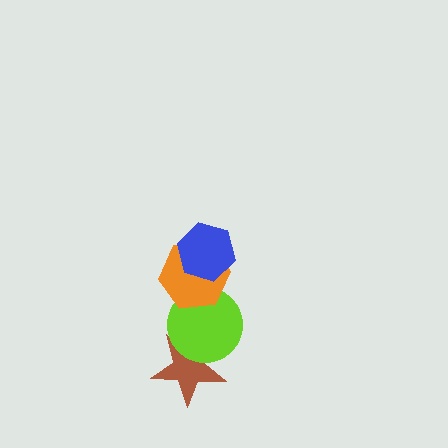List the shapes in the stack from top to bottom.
From top to bottom: the blue hexagon, the orange hexagon, the lime circle, the brown star.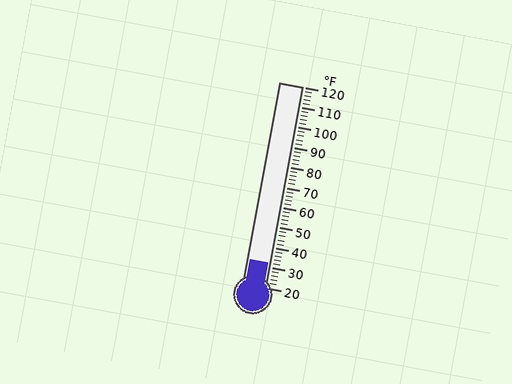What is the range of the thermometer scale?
The thermometer scale ranges from 20°F to 120°F.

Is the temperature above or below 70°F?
The temperature is below 70°F.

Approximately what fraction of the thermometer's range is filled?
The thermometer is filled to approximately 10% of its range.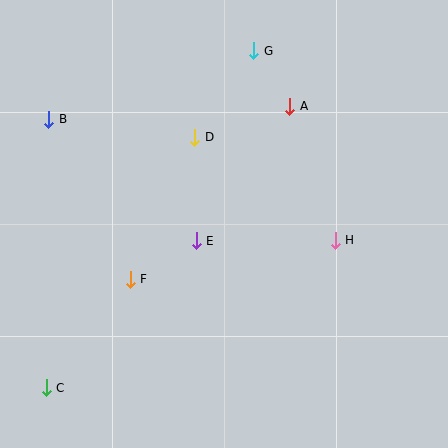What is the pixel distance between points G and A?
The distance between G and A is 66 pixels.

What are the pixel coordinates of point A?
Point A is at (290, 106).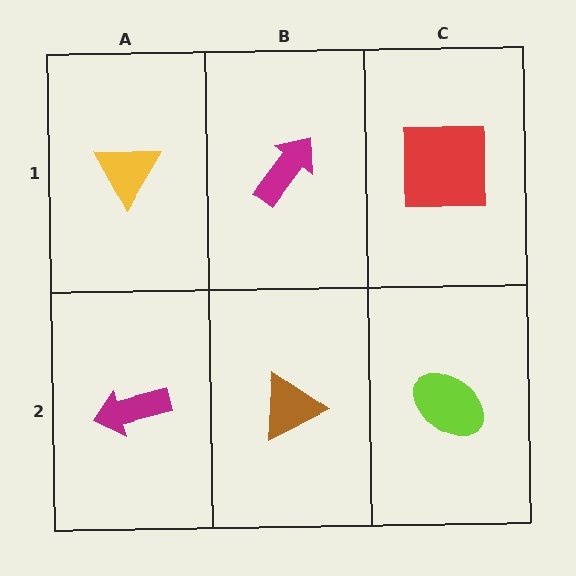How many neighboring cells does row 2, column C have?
2.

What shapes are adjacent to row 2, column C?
A red square (row 1, column C), a brown triangle (row 2, column B).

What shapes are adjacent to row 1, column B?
A brown triangle (row 2, column B), a yellow triangle (row 1, column A), a red square (row 1, column C).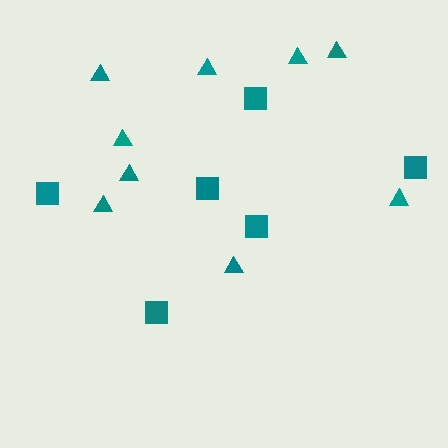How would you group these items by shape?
There are 2 groups: one group of triangles (9) and one group of squares (6).